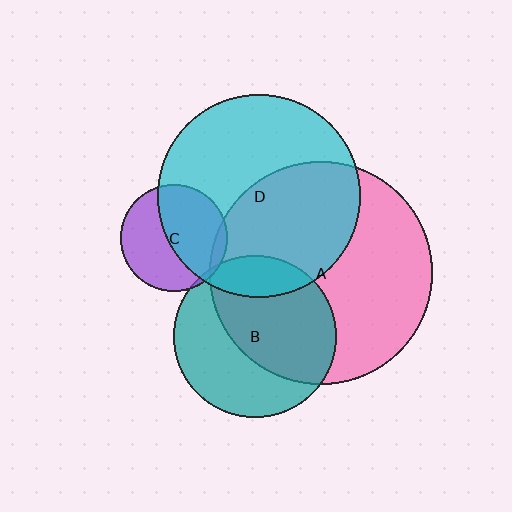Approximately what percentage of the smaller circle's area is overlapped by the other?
Approximately 55%.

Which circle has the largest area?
Circle A (pink).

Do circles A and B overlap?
Yes.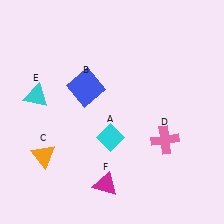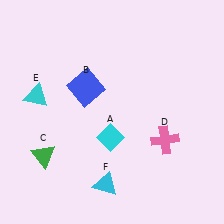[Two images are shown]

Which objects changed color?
C changed from orange to green. F changed from magenta to cyan.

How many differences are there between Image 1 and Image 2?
There are 2 differences between the two images.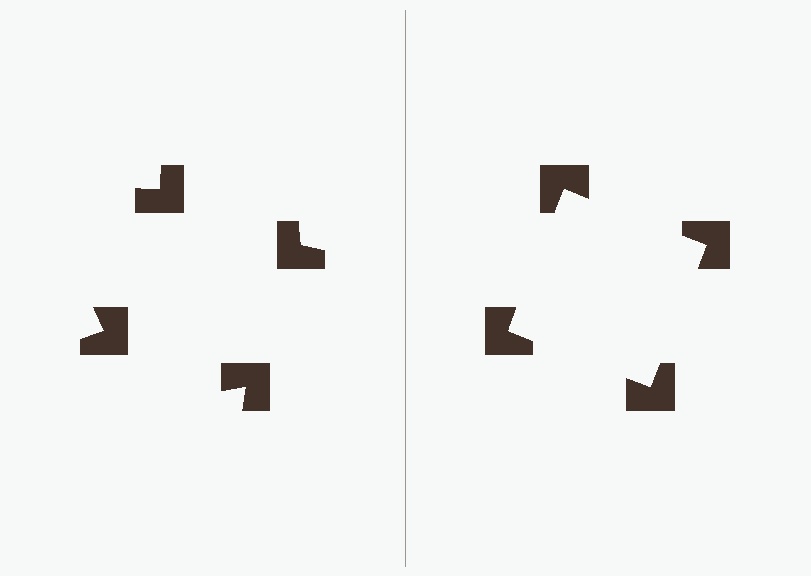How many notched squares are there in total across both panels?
8 — 4 on each side.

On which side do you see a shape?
An illusory square appears on the right side. On the left side the wedge cuts are rotated, so no coherent shape forms.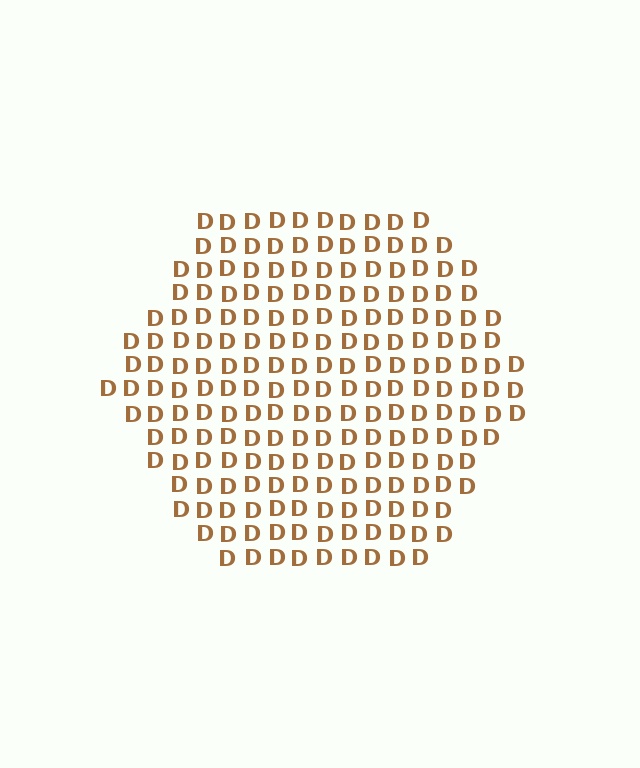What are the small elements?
The small elements are letter D's.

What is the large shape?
The large shape is a hexagon.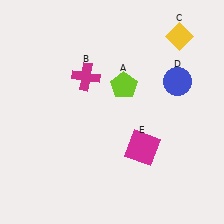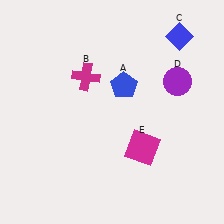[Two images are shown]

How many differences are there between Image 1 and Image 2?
There are 3 differences between the two images.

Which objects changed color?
A changed from lime to blue. C changed from yellow to blue. D changed from blue to purple.